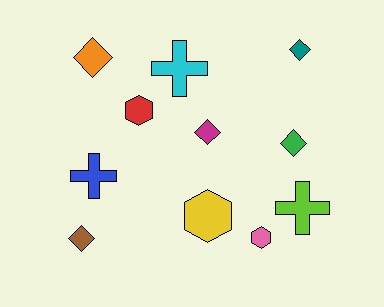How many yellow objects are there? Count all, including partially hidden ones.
There is 1 yellow object.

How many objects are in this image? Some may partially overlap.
There are 11 objects.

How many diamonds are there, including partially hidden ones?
There are 5 diamonds.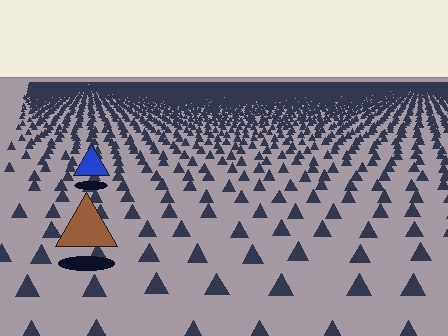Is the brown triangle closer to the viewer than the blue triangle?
Yes. The brown triangle is closer — you can tell from the texture gradient: the ground texture is coarser near it.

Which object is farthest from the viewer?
The blue triangle is farthest from the viewer. It appears smaller and the ground texture around it is denser.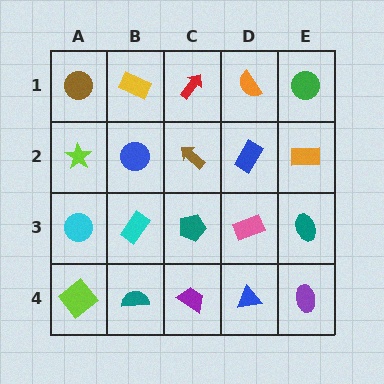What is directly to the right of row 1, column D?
A green circle.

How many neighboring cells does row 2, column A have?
3.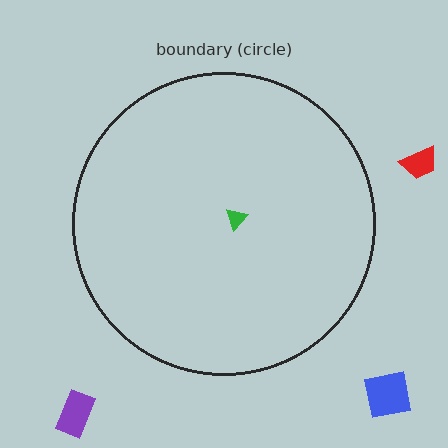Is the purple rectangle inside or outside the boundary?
Outside.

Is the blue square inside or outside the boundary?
Outside.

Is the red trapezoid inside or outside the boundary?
Outside.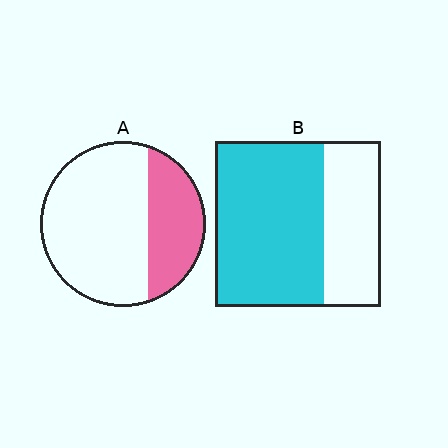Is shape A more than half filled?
No.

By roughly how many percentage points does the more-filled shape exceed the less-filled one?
By roughly 35 percentage points (B over A).